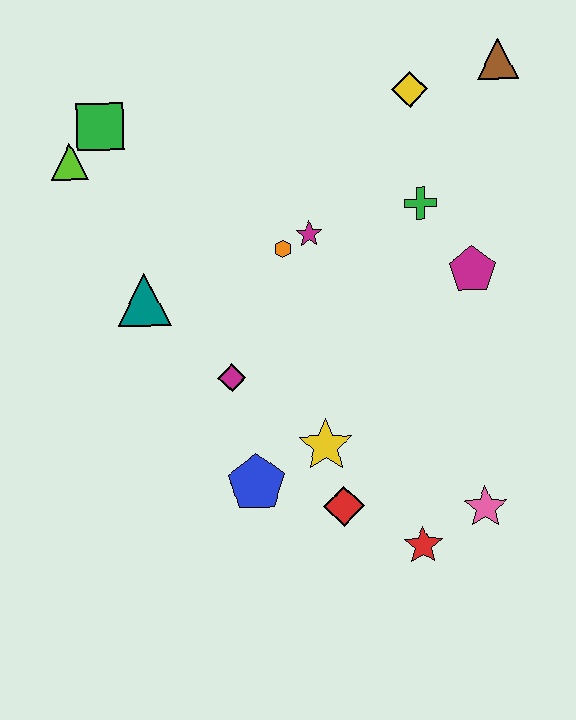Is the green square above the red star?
Yes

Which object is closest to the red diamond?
The yellow star is closest to the red diamond.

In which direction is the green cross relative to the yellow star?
The green cross is above the yellow star.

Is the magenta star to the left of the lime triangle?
No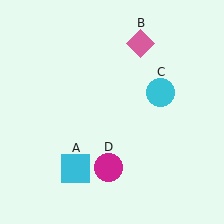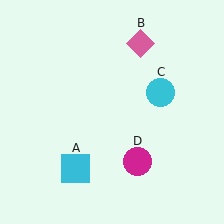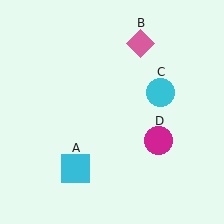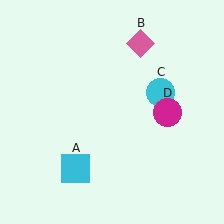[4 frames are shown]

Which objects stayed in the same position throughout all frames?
Cyan square (object A) and pink diamond (object B) and cyan circle (object C) remained stationary.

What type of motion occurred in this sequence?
The magenta circle (object D) rotated counterclockwise around the center of the scene.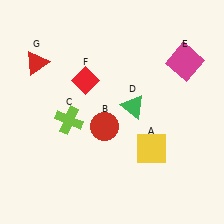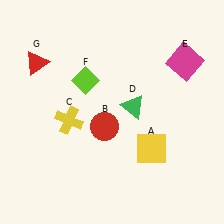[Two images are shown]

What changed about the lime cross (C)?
In Image 1, C is lime. In Image 2, it changed to yellow.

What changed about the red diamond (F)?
In Image 1, F is red. In Image 2, it changed to lime.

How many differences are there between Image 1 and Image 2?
There are 2 differences between the two images.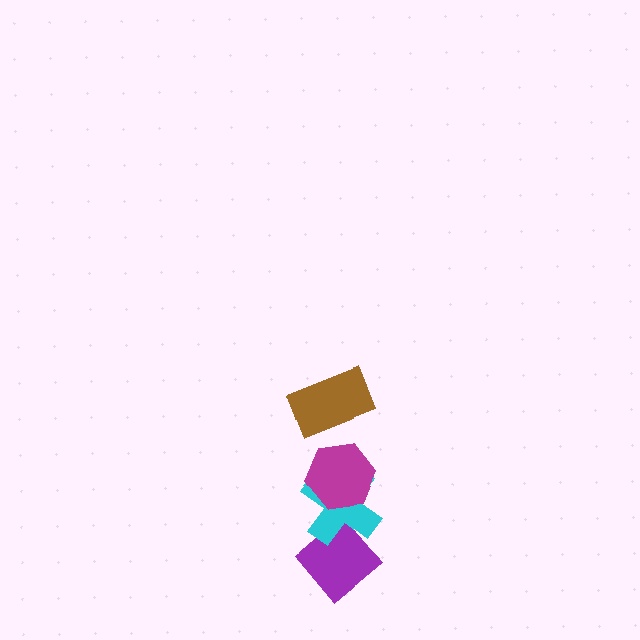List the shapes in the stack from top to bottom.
From top to bottom: the brown rectangle, the magenta hexagon, the cyan cross, the purple diamond.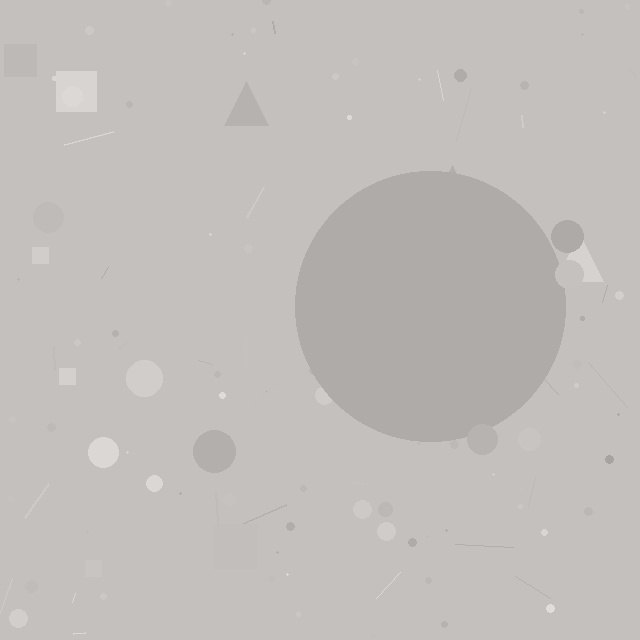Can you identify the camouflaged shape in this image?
The camouflaged shape is a circle.